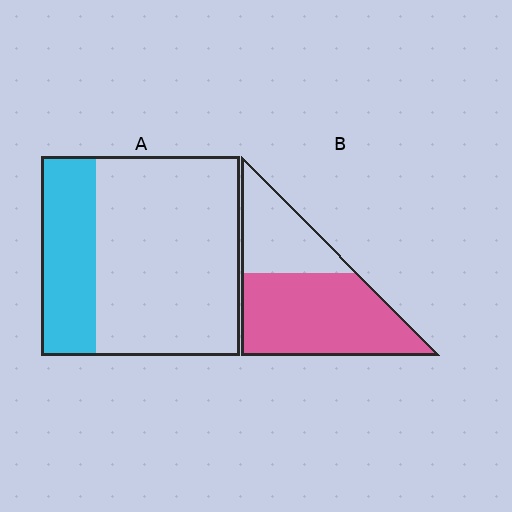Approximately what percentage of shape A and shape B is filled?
A is approximately 30% and B is approximately 65%.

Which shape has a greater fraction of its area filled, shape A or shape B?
Shape B.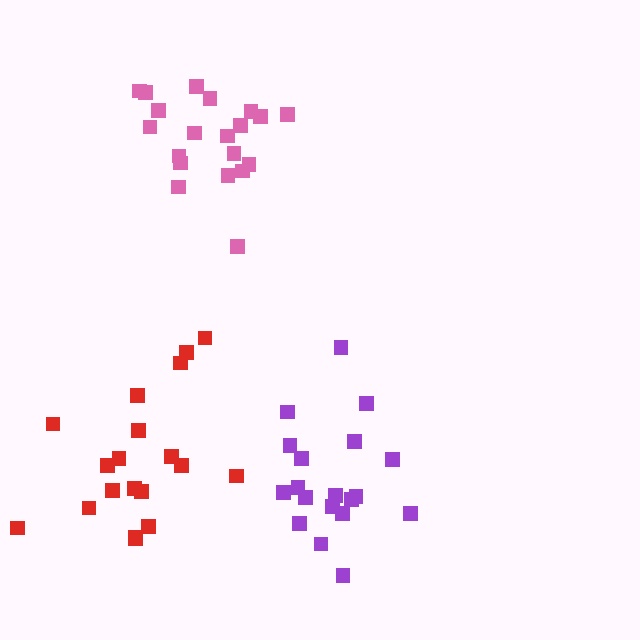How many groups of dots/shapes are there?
There are 3 groups.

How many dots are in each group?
Group 1: 19 dots, Group 2: 20 dots, Group 3: 19 dots (58 total).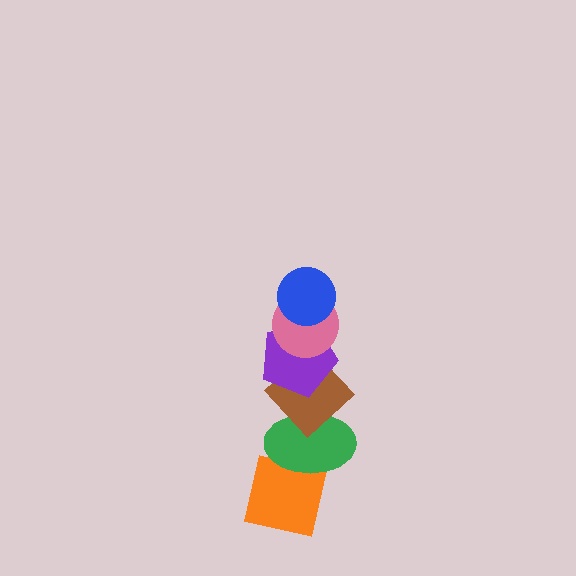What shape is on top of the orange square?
The green ellipse is on top of the orange square.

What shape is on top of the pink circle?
The blue circle is on top of the pink circle.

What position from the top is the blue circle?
The blue circle is 1st from the top.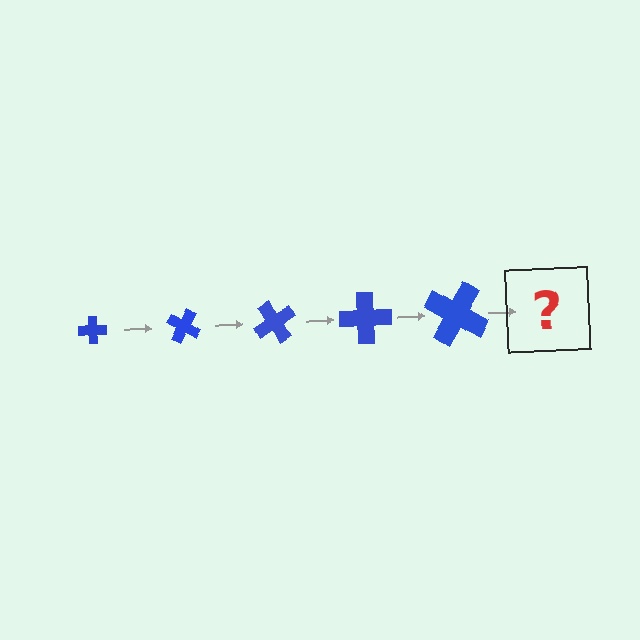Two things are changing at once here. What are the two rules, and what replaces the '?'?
The two rules are that the cross grows larger each step and it rotates 30 degrees each step. The '?' should be a cross, larger than the previous one and rotated 150 degrees from the start.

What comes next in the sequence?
The next element should be a cross, larger than the previous one and rotated 150 degrees from the start.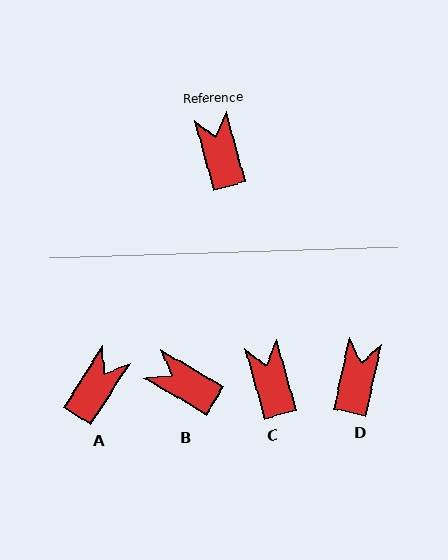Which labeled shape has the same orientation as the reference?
C.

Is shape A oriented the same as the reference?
No, it is off by about 48 degrees.